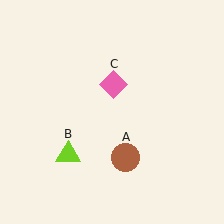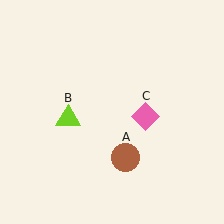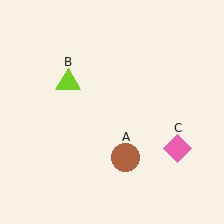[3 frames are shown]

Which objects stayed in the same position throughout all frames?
Brown circle (object A) remained stationary.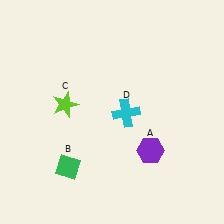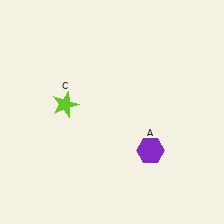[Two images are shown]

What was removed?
The cyan cross (D), the green diamond (B) were removed in Image 2.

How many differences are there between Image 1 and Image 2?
There are 2 differences between the two images.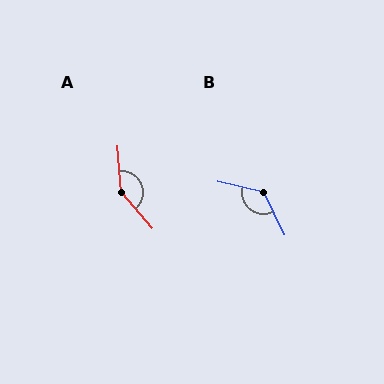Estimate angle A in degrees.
Approximately 143 degrees.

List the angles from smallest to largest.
B (129°), A (143°).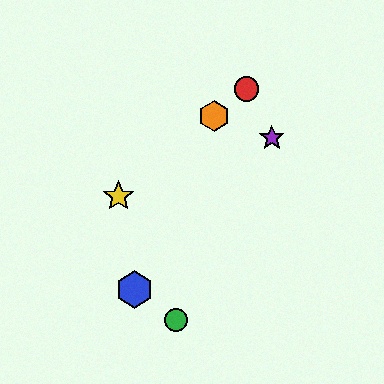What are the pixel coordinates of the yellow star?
The yellow star is at (119, 196).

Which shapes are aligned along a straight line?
The red circle, the yellow star, the orange hexagon are aligned along a straight line.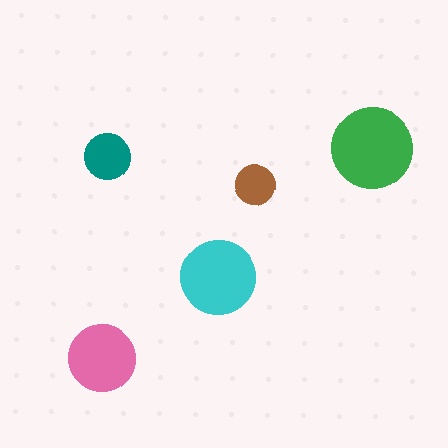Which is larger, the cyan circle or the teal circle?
The cyan one.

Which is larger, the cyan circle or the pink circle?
The cyan one.